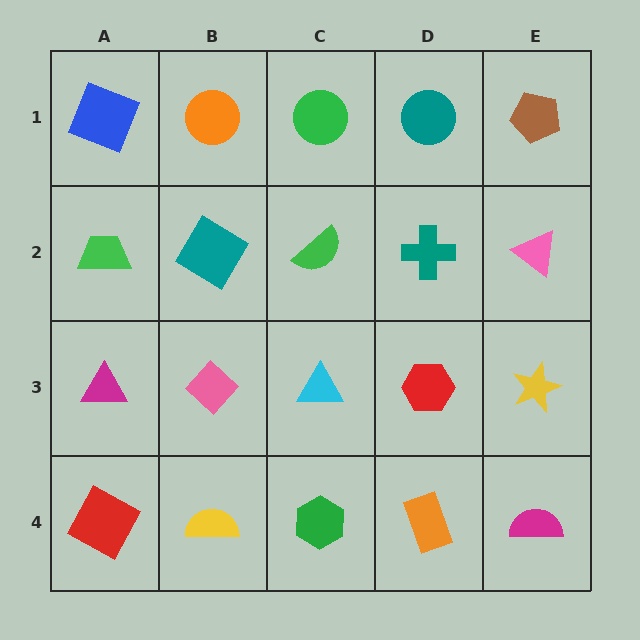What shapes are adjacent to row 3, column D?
A teal cross (row 2, column D), an orange rectangle (row 4, column D), a cyan triangle (row 3, column C), a yellow star (row 3, column E).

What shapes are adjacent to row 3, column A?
A green trapezoid (row 2, column A), a red square (row 4, column A), a pink diamond (row 3, column B).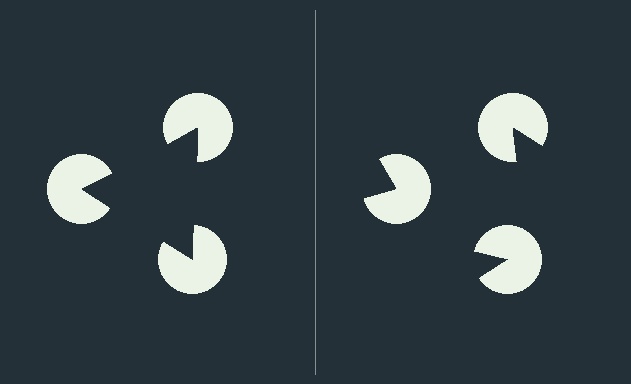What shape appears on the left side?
An illusory triangle.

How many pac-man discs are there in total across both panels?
6 — 3 on each side.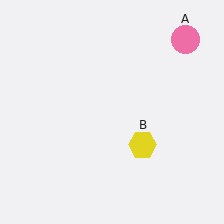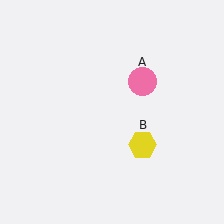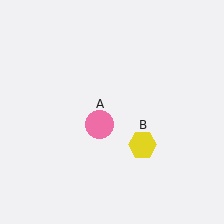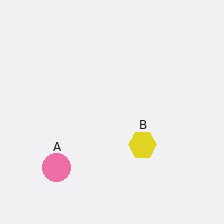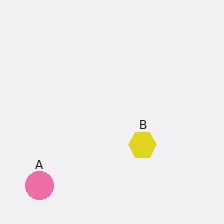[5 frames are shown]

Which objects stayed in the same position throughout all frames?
Yellow hexagon (object B) remained stationary.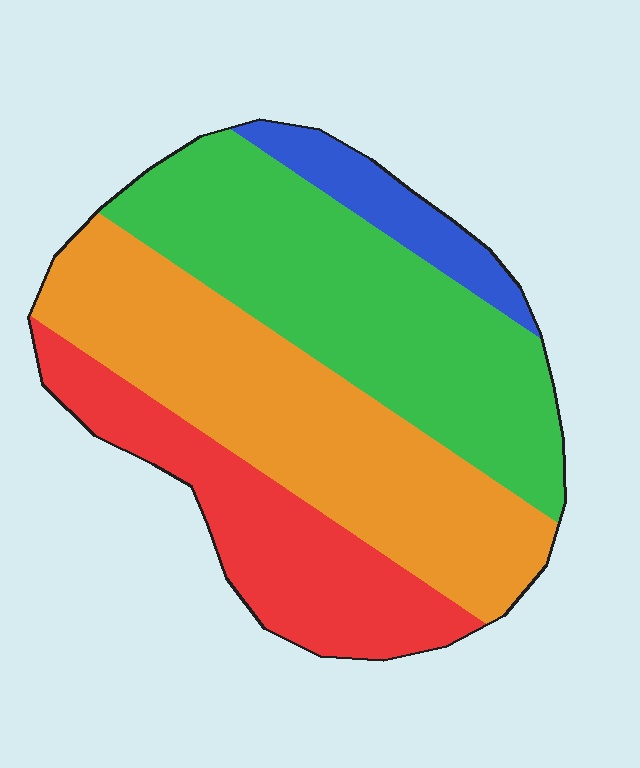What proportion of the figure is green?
Green takes up about one third (1/3) of the figure.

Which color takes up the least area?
Blue, at roughly 10%.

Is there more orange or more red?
Orange.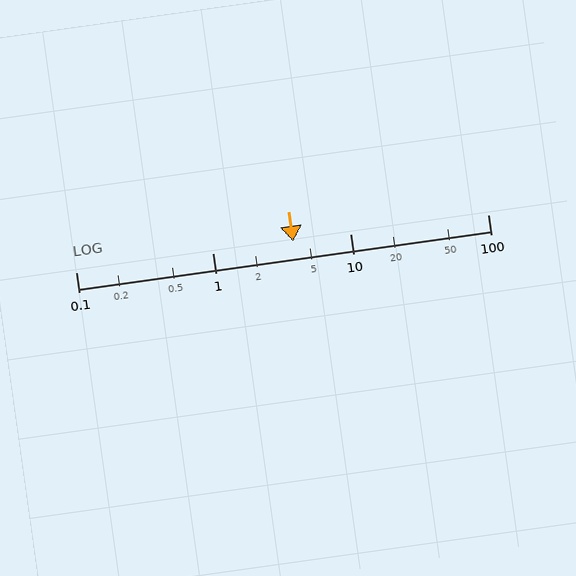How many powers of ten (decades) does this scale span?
The scale spans 3 decades, from 0.1 to 100.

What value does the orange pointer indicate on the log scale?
The pointer indicates approximately 3.8.